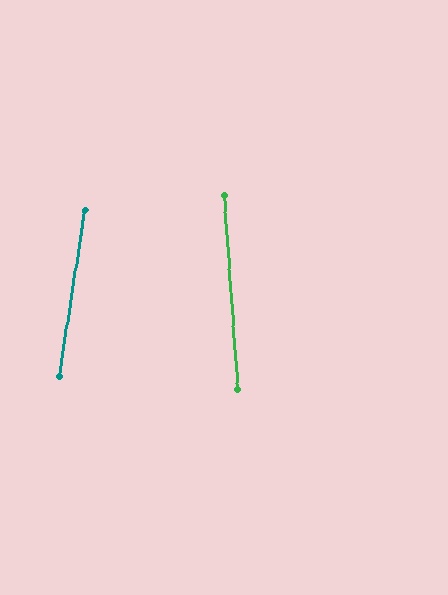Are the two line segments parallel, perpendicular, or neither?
Neither parallel nor perpendicular — they differ by about 13°.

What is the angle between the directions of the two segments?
Approximately 13 degrees.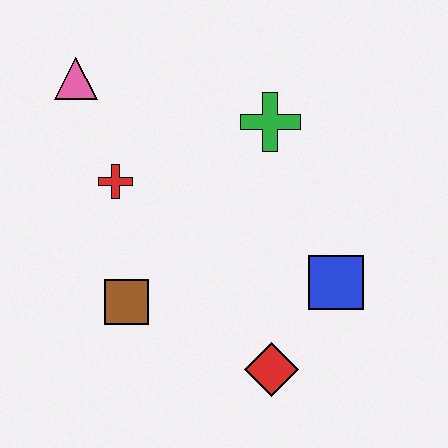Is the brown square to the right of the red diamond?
No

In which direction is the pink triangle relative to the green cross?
The pink triangle is to the left of the green cross.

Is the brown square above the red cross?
No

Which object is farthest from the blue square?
The pink triangle is farthest from the blue square.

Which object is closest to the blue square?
The red diamond is closest to the blue square.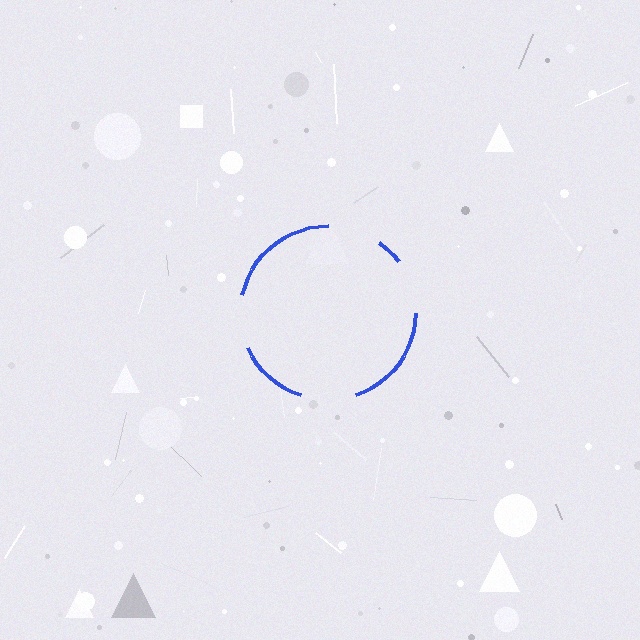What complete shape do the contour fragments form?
The contour fragments form a circle.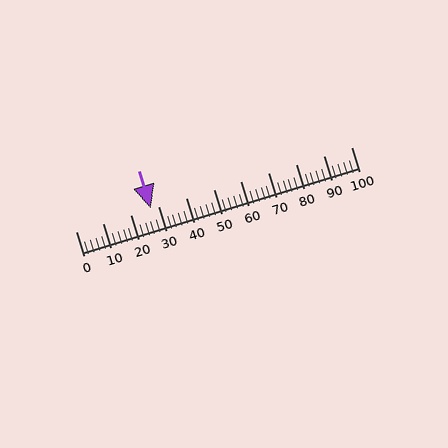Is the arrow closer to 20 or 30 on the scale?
The arrow is closer to 30.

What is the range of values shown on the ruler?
The ruler shows values from 0 to 100.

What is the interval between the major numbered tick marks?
The major tick marks are spaced 10 units apart.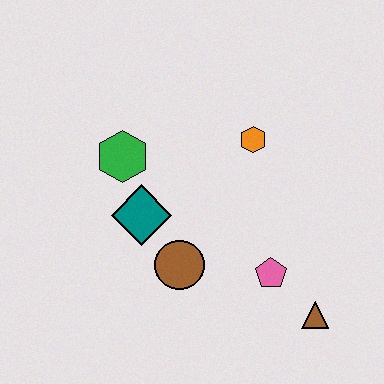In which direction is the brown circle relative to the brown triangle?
The brown circle is to the left of the brown triangle.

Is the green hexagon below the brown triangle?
No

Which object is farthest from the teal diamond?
The brown triangle is farthest from the teal diamond.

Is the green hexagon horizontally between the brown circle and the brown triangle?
No